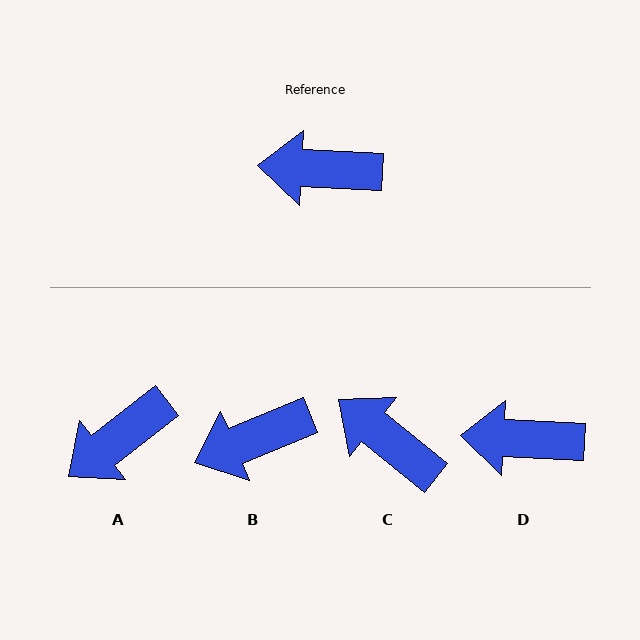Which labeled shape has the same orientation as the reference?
D.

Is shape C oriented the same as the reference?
No, it is off by about 36 degrees.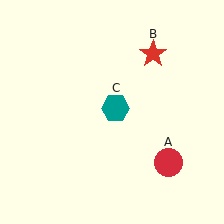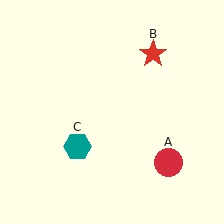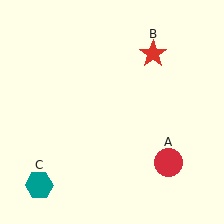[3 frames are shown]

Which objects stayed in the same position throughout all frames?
Red circle (object A) and red star (object B) remained stationary.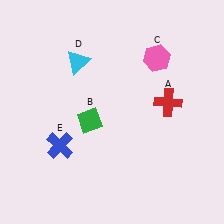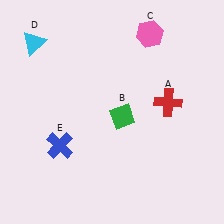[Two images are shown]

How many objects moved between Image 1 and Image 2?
3 objects moved between the two images.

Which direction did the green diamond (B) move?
The green diamond (B) moved right.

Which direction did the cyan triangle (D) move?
The cyan triangle (D) moved left.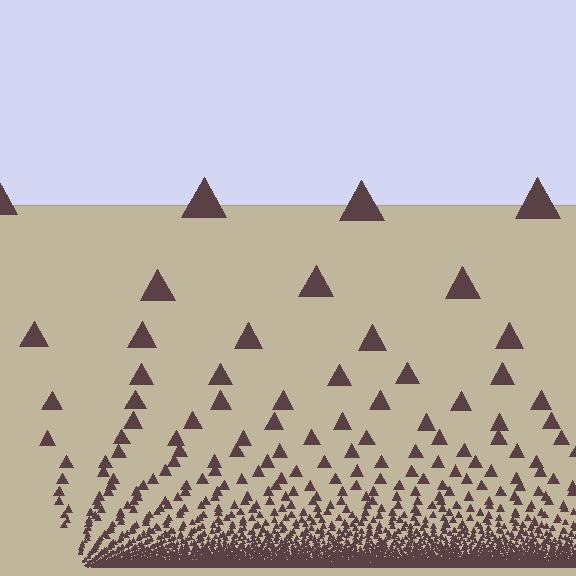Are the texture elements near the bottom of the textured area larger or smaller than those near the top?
Smaller. The gradient is inverted — elements near the bottom are smaller and denser.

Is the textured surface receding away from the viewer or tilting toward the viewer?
The surface appears to tilt toward the viewer. Texture elements get larger and sparser toward the top.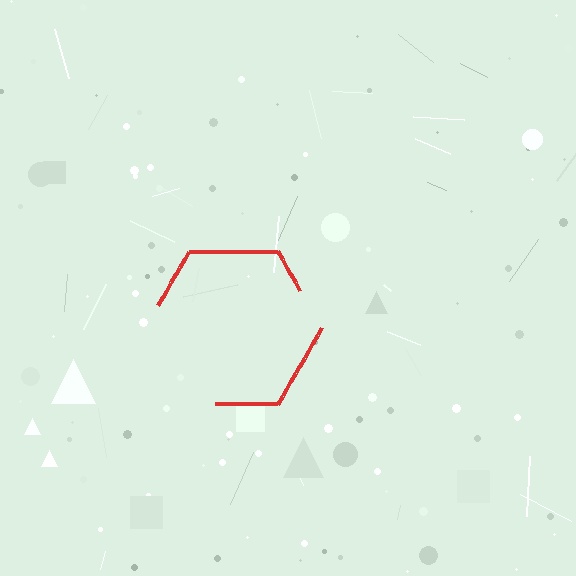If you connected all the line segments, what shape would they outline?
They would outline a hexagon.